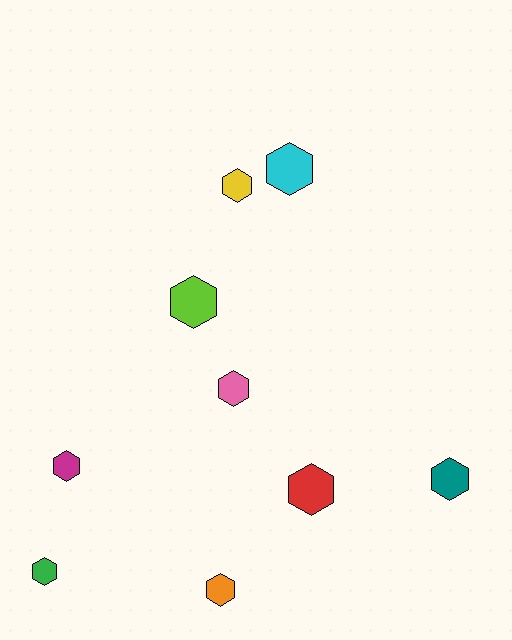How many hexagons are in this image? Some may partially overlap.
There are 9 hexagons.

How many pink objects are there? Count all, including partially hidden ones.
There is 1 pink object.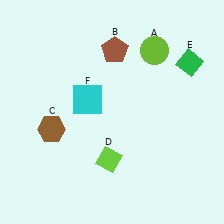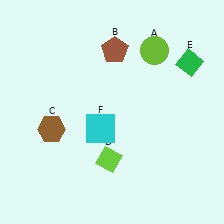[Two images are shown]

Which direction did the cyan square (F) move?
The cyan square (F) moved down.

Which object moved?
The cyan square (F) moved down.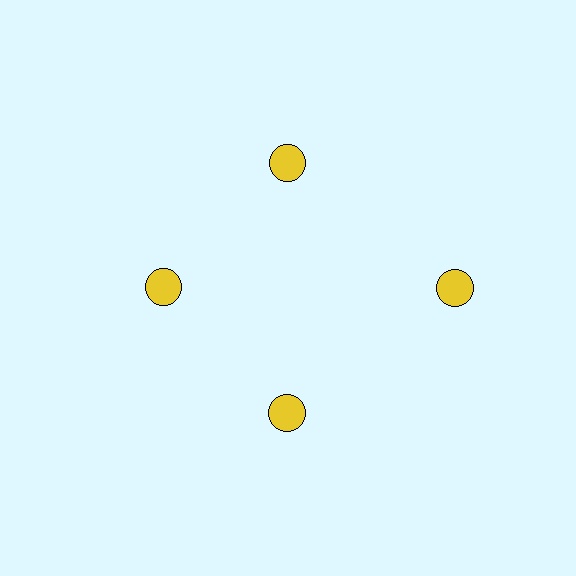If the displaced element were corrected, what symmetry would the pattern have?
It would have 4-fold rotational symmetry — the pattern would map onto itself every 90 degrees.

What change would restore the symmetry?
The symmetry would be restored by moving it inward, back onto the ring so that all 4 circles sit at equal angles and equal distance from the center.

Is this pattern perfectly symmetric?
No. The 4 yellow circles are arranged in a ring, but one element near the 3 o'clock position is pushed outward from the center, breaking the 4-fold rotational symmetry.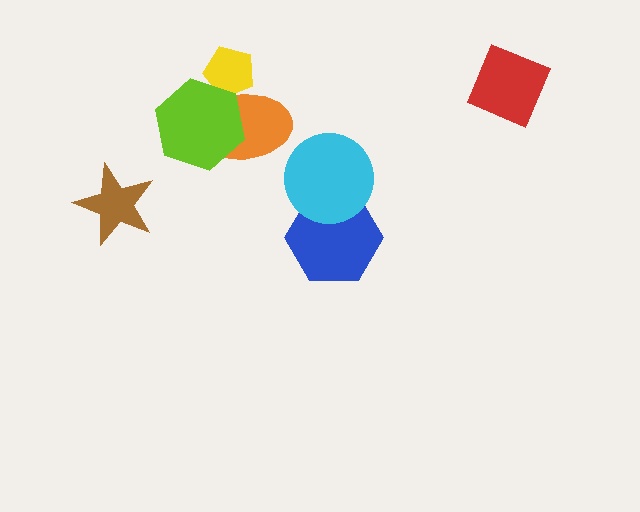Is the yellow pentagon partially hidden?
Yes, it is partially covered by another shape.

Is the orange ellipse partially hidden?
Yes, it is partially covered by another shape.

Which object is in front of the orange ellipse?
The lime hexagon is in front of the orange ellipse.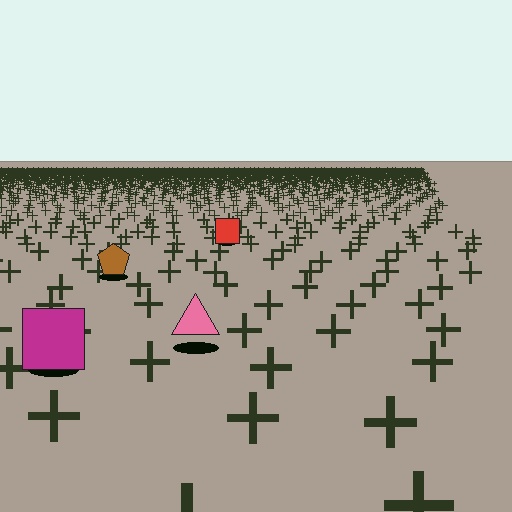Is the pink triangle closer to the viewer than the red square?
Yes. The pink triangle is closer — you can tell from the texture gradient: the ground texture is coarser near it.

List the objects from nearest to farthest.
From nearest to farthest: the magenta square, the pink triangle, the brown pentagon, the red square.